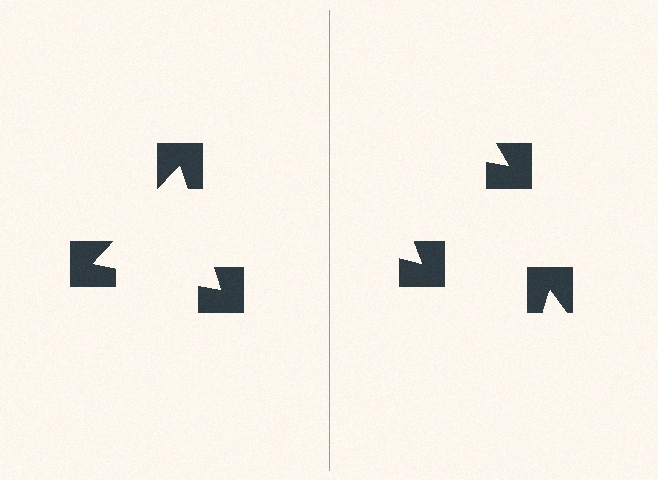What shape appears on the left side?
An illusory triangle.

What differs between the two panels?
The notched squares are positioned identically on both sides; only the wedge orientations differ. On the left they align to a triangle; on the right they are misaligned.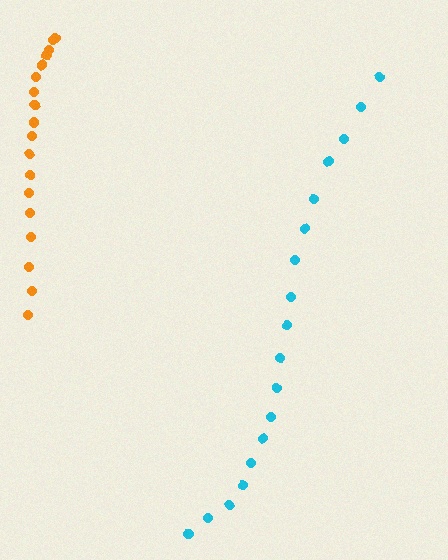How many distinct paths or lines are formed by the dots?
There are 2 distinct paths.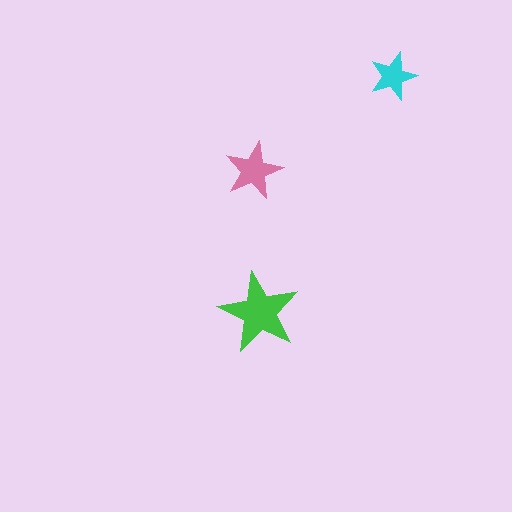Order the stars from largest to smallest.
the green one, the pink one, the cyan one.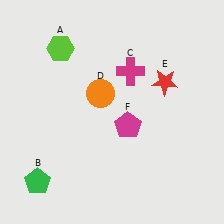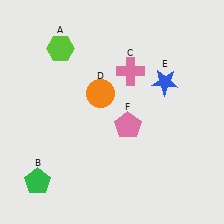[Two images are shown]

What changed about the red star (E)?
In Image 1, E is red. In Image 2, it changed to blue.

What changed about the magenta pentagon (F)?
In Image 1, F is magenta. In Image 2, it changed to pink.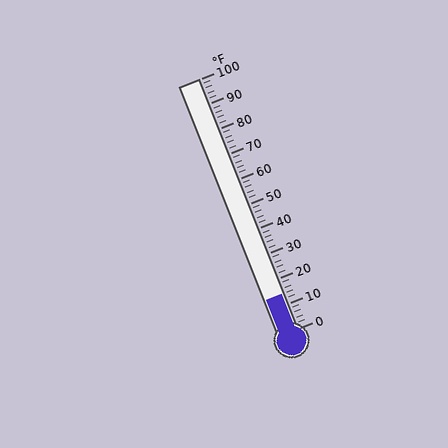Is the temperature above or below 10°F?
The temperature is above 10°F.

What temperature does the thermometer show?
The thermometer shows approximately 14°F.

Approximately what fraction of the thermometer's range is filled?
The thermometer is filled to approximately 15% of its range.